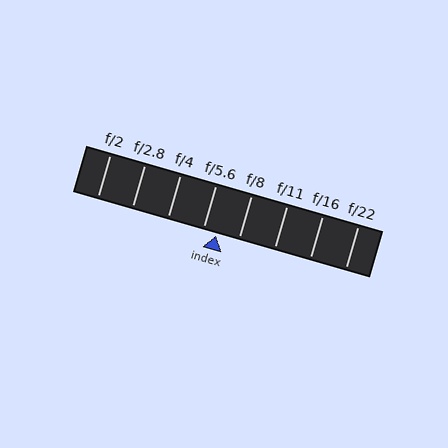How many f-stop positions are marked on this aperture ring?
There are 8 f-stop positions marked.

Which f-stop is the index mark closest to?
The index mark is closest to f/5.6.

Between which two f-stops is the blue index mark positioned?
The index mark is between f/5.6 and f/8.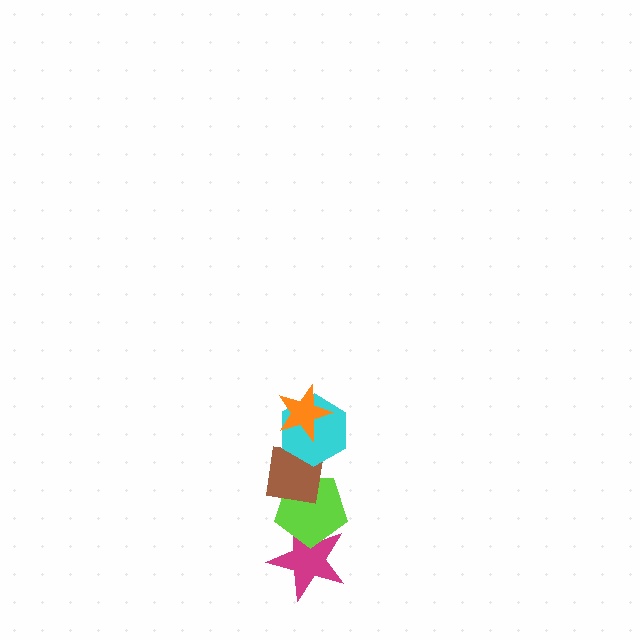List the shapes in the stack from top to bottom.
From top to bottom: the orange star, the cyan hexagon, the brown square, the lime pentagon, the magenta star.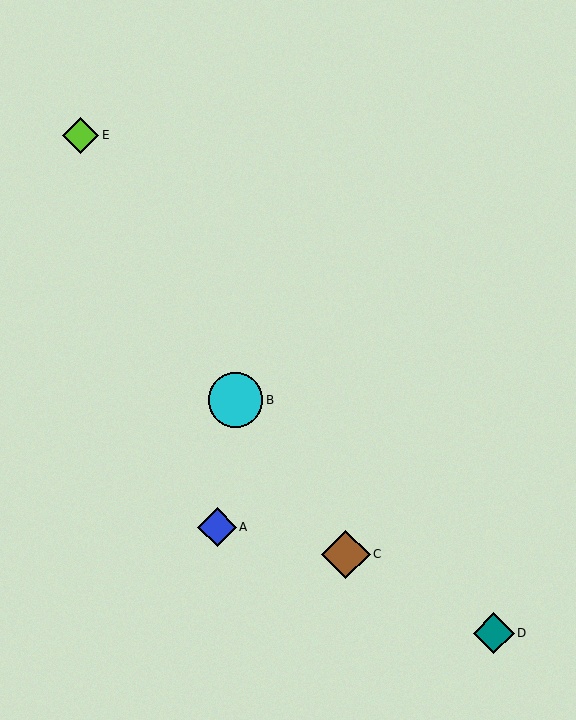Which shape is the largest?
The cyan circle (labeled B) is the largest.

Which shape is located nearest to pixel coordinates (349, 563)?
The brown diamond (labeled C) at (346, 554) is nearest to that location.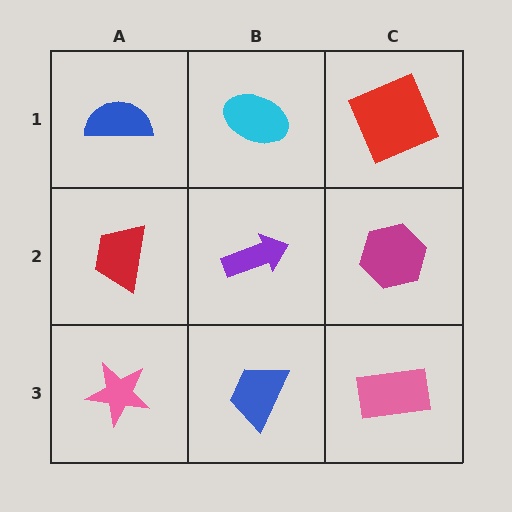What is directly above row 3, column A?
A red trapezoid.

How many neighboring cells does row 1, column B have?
3.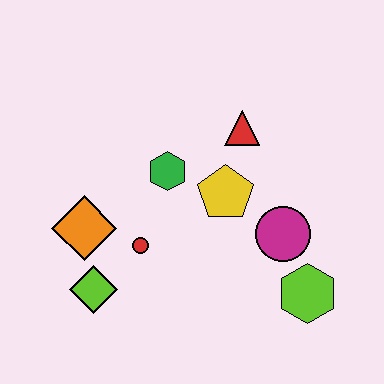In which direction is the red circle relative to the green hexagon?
The red circle is below the green hexagon.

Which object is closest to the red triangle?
The yellow pentagon is closest to the red triangle.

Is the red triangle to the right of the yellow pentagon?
Yes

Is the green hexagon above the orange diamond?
Yes